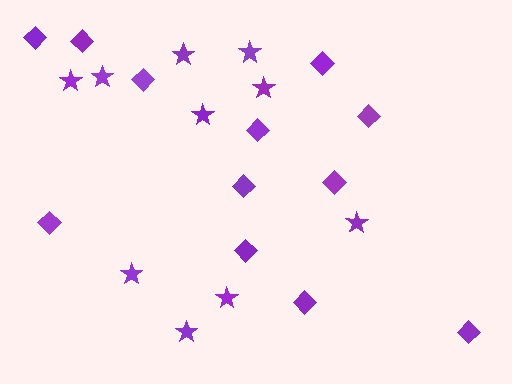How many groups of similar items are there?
There are 2 groups: one group of diamonds (12) and one group of stars (10).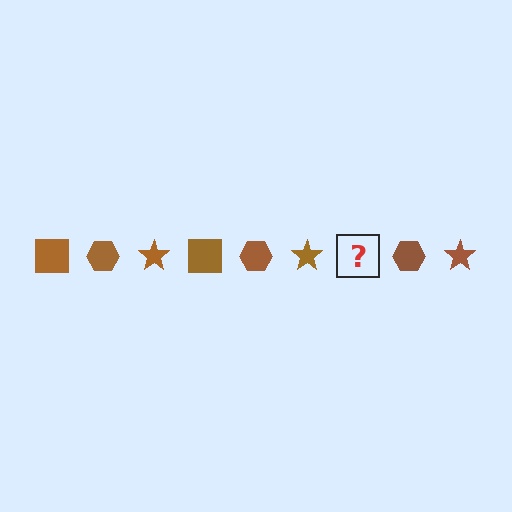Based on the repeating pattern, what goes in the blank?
The blank should be a brown square.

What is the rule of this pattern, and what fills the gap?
The rule is that the pattern cycles through square, hexagon, star shapes in brown. The gap should be filled with a brown square.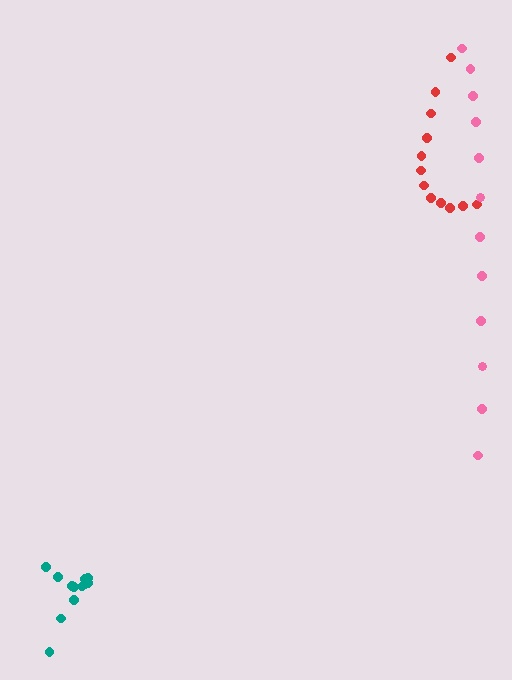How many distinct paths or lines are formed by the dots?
There are 3 distinct paths.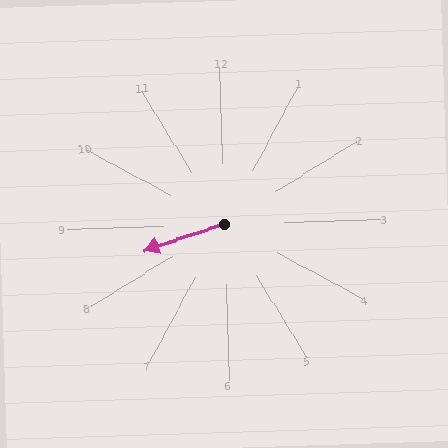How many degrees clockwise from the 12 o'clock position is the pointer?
Approximately 253 degrees.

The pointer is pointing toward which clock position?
Roughly 8 o'clock.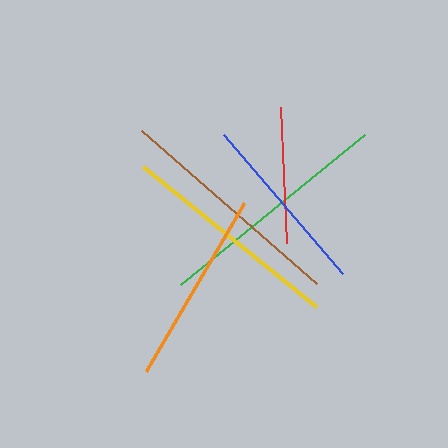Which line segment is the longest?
The green line is the longest at approximately 238 pixels.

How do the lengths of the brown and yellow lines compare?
The brown and yellow lines are approximately the same length.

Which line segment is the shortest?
The red line is the shortest at approximately 136 pixels.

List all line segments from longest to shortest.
From longest to shortest: green, brown, yellow, orange, blue, red.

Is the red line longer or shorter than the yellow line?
The yellow line is longer than the red line.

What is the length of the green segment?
The green segment is approximately 238 pixels long.